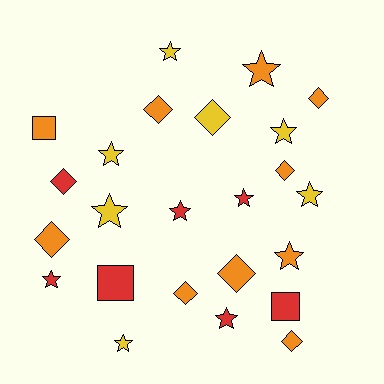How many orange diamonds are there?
There are 7 orange diamonds.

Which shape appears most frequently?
Star, with 12 objects.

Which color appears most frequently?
Orange, with 10 objects.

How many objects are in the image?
There are 24 objects.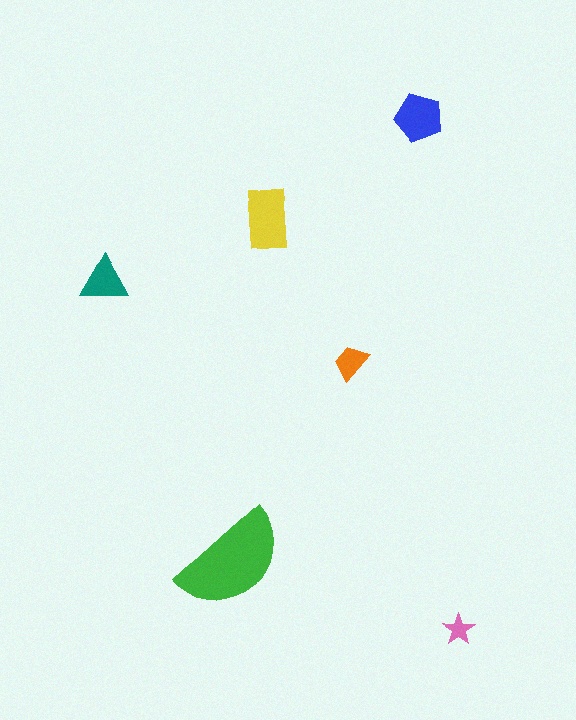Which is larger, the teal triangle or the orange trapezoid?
The teal triangle.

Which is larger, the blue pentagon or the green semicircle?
The green semicircle.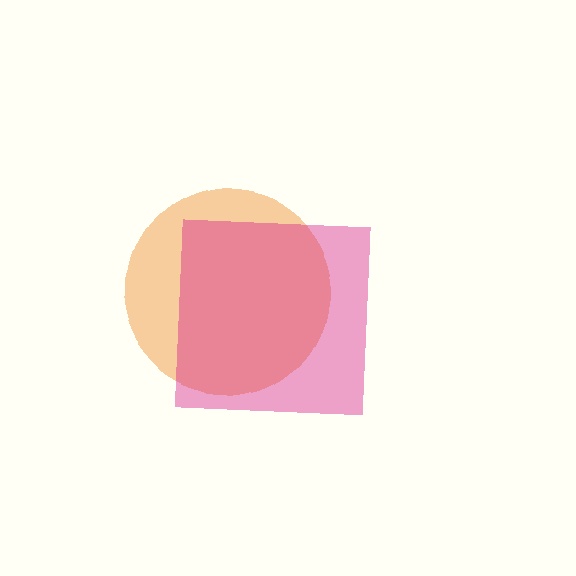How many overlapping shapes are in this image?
There are 2 overlapping shapes in the image.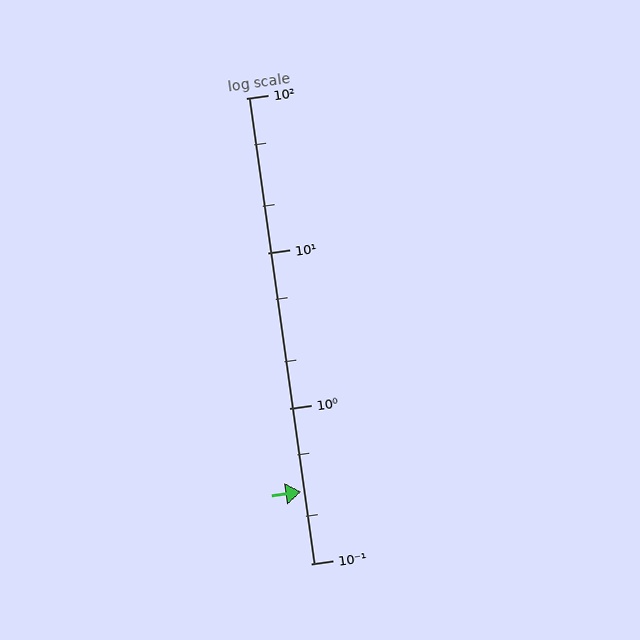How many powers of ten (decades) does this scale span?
The scale spans 3 decades, from 0.1 to 100.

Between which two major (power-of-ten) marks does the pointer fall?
The pointer is between 0.1 and 1.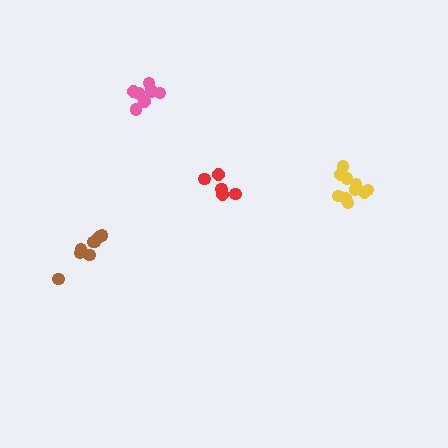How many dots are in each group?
Group 1: 5 dots, Group 2: 8 dots, Group 3: 10 dots, Group 4: 8 dots (31 total).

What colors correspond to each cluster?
The clusters are colored: red, brown, yellow, pink.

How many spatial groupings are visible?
There are 4 spatial groupings.